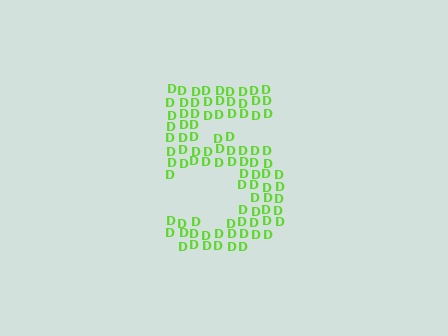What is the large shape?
The large shape is the digit 5.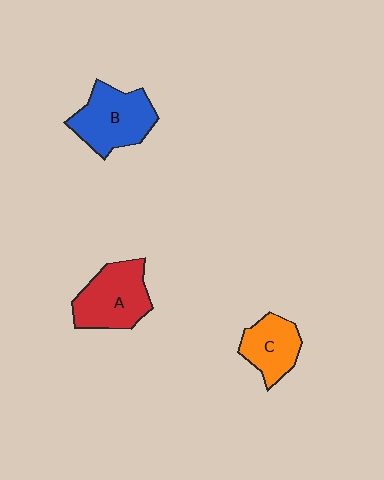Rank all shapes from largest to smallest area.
From largest to smallest: B (blue), A (red), C (orange).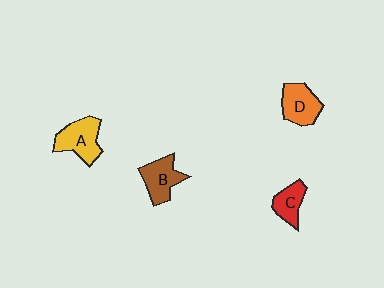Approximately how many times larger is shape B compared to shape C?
Approximately 1.4 times.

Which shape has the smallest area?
Shape C (red).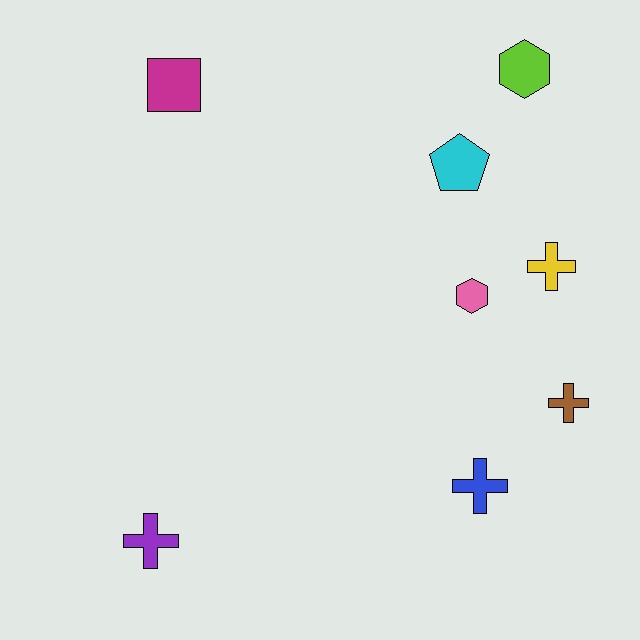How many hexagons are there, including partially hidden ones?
There are 2 hexagons.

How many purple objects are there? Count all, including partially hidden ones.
There is 1 purple object.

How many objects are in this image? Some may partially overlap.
There are 8 objects.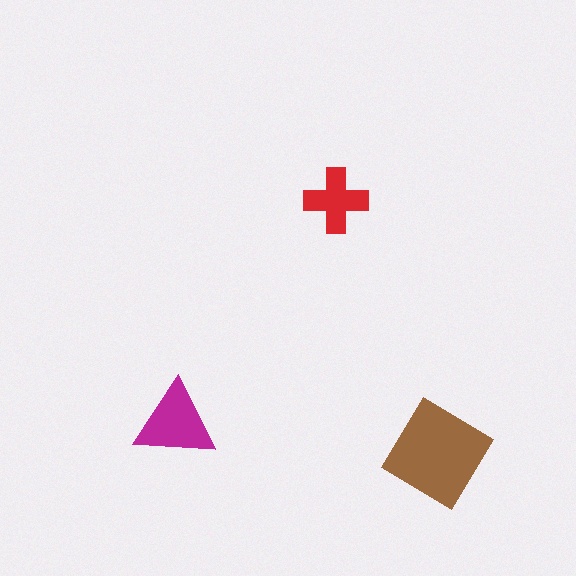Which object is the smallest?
The red cross.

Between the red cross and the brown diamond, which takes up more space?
The brown diamond.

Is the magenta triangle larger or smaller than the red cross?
Larger.